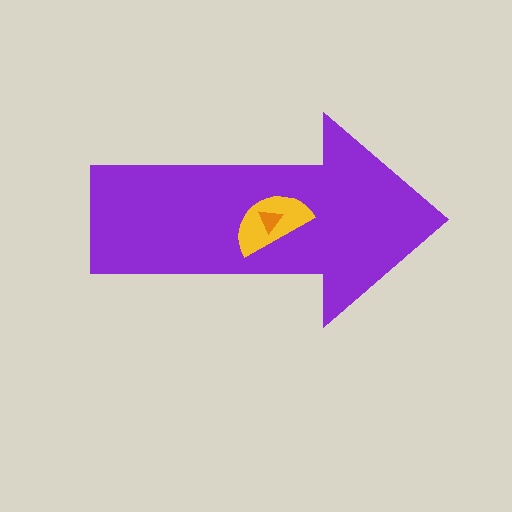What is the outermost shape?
The purple arrow.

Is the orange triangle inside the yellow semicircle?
Yes.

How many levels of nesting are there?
3.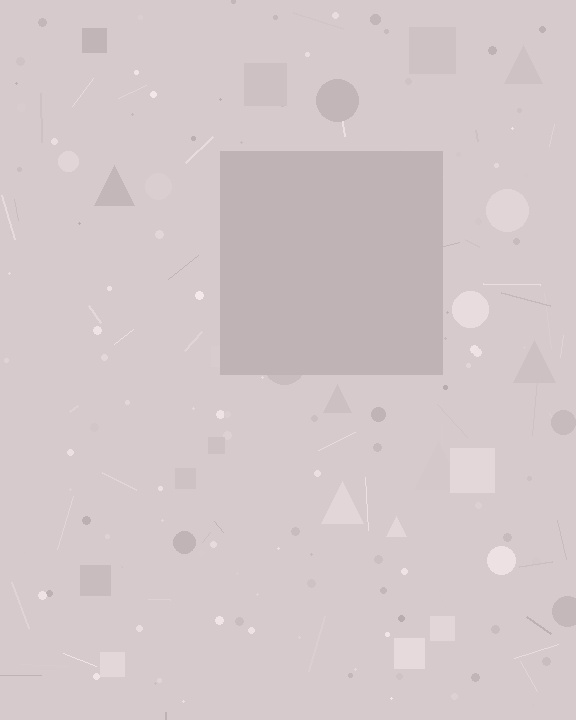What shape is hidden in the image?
A square is hidden in the image.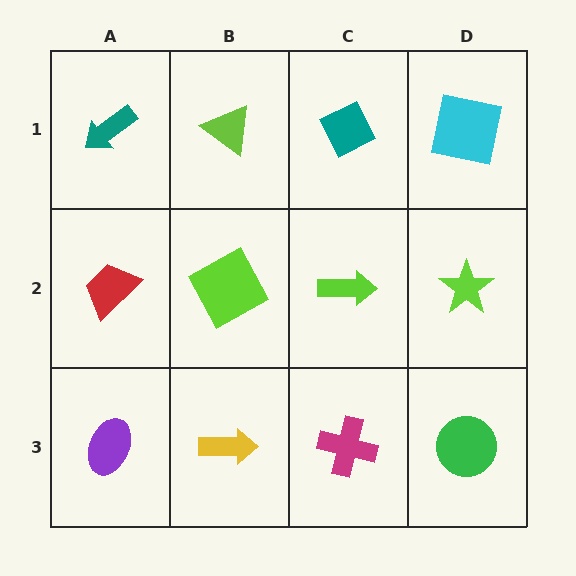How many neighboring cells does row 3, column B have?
3.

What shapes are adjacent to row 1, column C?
A lime arrow (row 2, column C), a lime triangle (row 1, column B), a cyan square (row 1, column D).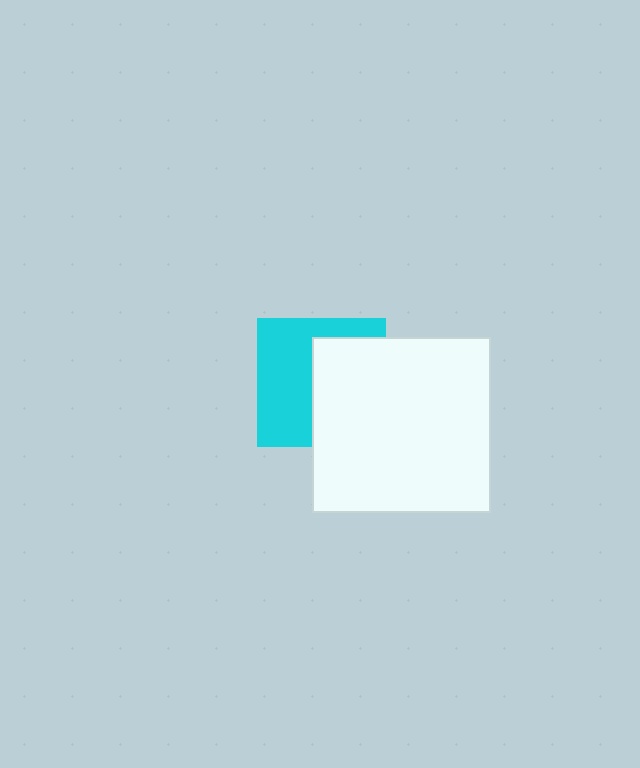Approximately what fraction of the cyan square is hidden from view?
Roughly 49% of the cyan square is hidden behind the white rectangle.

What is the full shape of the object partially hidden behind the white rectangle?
The partially hidden object is a cyan square.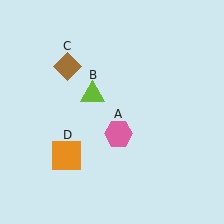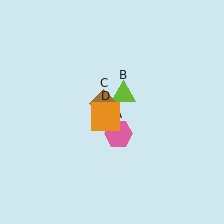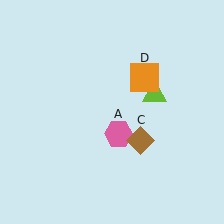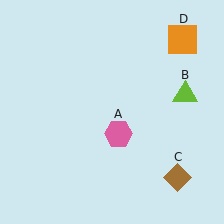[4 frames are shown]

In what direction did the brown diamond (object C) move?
The brown diamond (object C) moved down and to the right.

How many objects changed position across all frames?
3 objects changed position: lime triangle (object B), brown diamond (object C), orange square (object D).